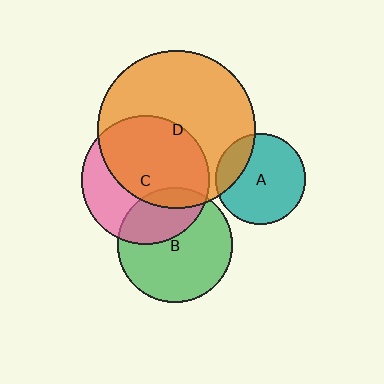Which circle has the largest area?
Circle D (orange).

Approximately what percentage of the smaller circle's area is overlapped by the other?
Approximately 20%.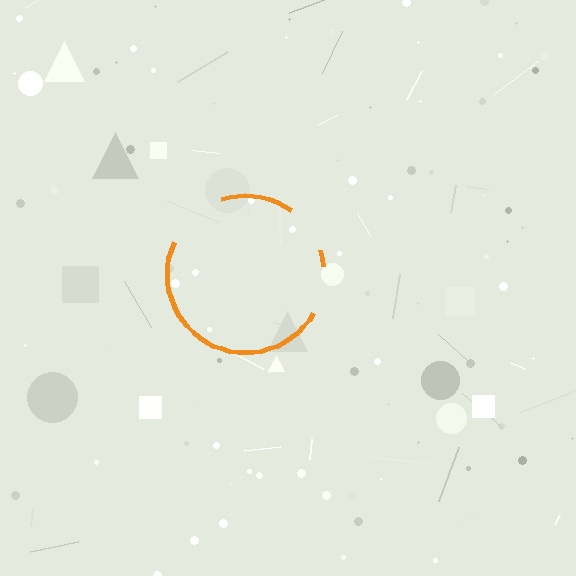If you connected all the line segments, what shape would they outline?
They would outline a circle.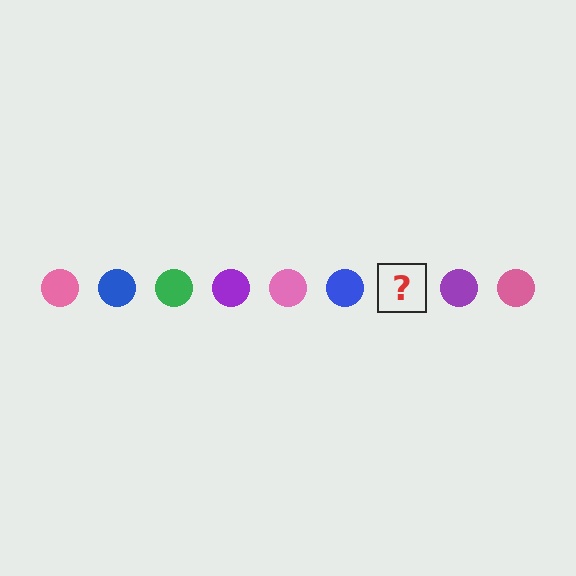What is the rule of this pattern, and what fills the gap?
The rule is that the pattern cycles through pink, blue, green, purple circles. The gap should be filled with a green circle.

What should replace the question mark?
The question mark should be replaced with a green circle.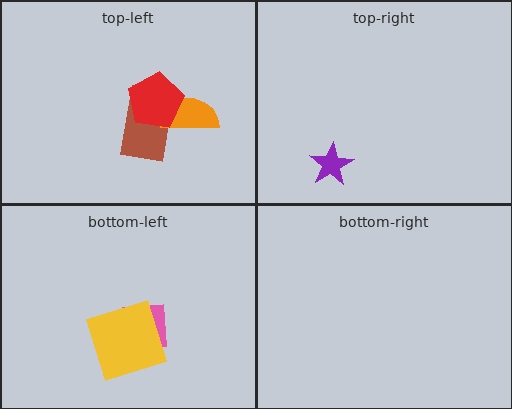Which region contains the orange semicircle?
The top-left region.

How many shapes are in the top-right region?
1.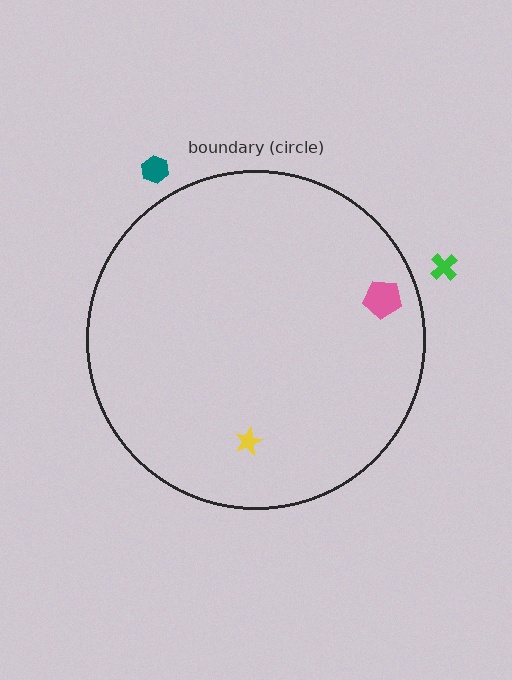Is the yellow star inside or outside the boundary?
Inside.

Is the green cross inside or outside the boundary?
Outside.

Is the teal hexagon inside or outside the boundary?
Outside.